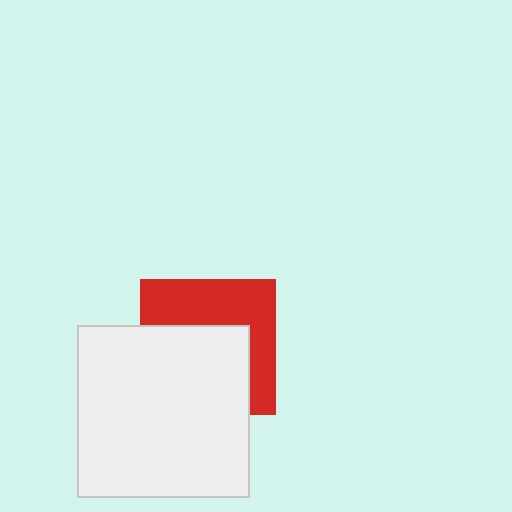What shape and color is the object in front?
The object in front is a white square.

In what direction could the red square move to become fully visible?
The red square could move up. That would shift it out from behind the white square entirely.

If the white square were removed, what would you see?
You would see the complete red square.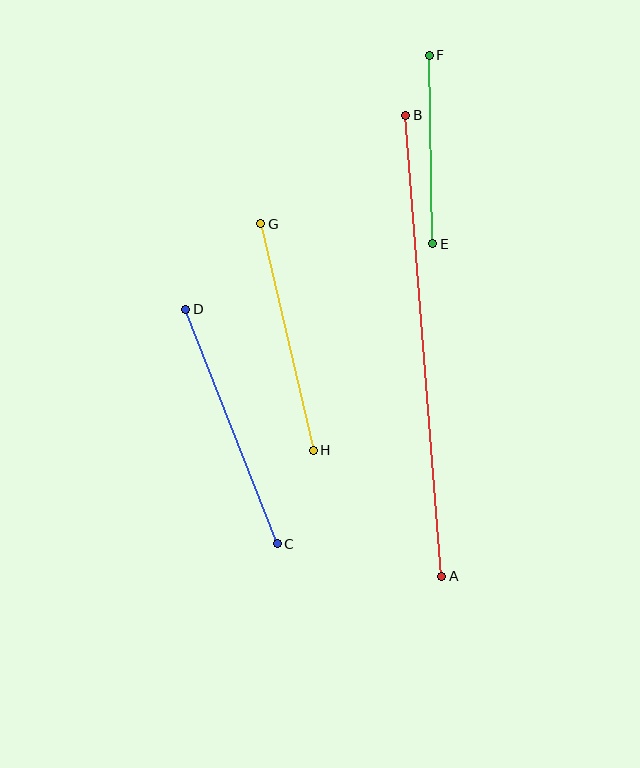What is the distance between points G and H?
The distance is approximately 232 pixels.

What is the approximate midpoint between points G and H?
The midpoint is at approximately (287, 337) pixels.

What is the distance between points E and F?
The distance is approximately 189 pixels.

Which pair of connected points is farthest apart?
Points A and B are farthest apart.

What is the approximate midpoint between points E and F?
The midpoint is at approximately (431, 149) pixels.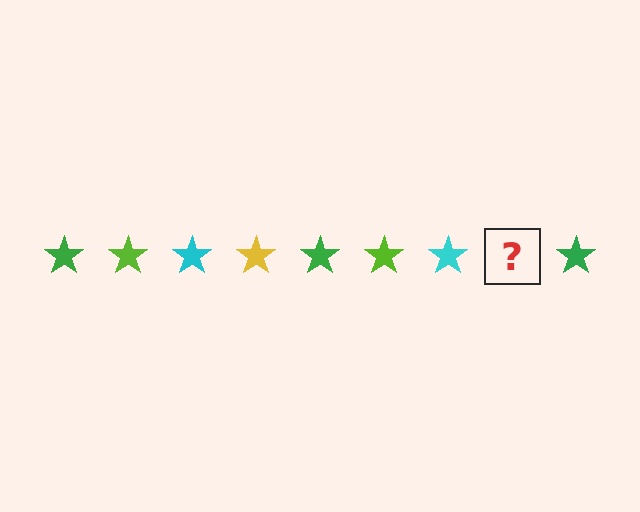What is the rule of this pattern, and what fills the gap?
The rule is that the pattern cycles through green, lime, cyan, yellow stars. The gap should be filled with a yellow star.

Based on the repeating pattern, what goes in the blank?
The blank should be a yellow star.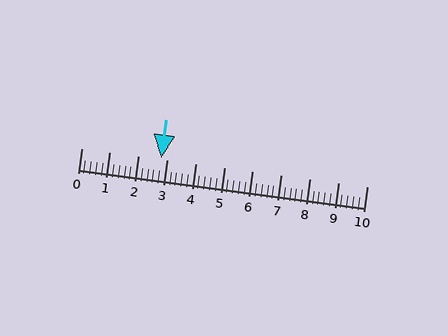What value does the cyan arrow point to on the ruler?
The cyan arrow points to approximately 2.8.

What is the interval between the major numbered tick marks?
The major tick marks are spaced 1 units apart.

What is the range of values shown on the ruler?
The ruler shows values from 0 to 10.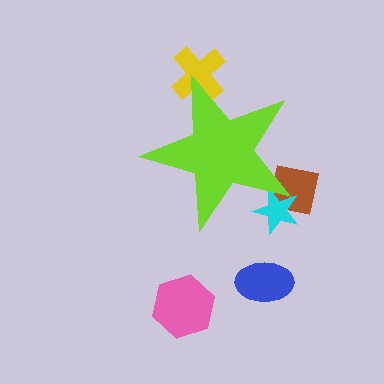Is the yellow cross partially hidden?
Yes, the yellow cross is partially hidden behind the lime star.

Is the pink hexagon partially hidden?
No, the pink hexagon is fully visible.